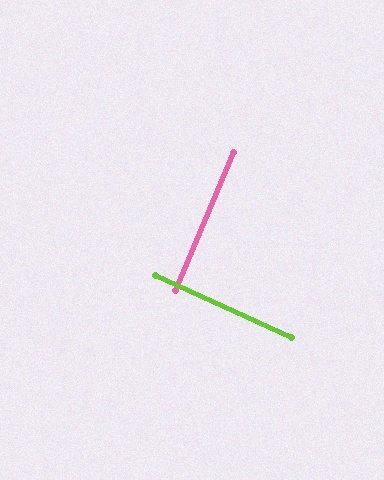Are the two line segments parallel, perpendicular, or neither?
Perpendicular — they meet at approximately 88°.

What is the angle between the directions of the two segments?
Approximately 88 degrees.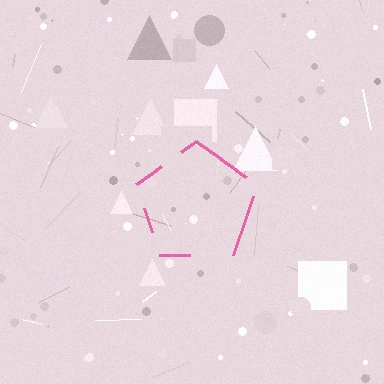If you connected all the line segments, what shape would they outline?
They would outline a pentagon.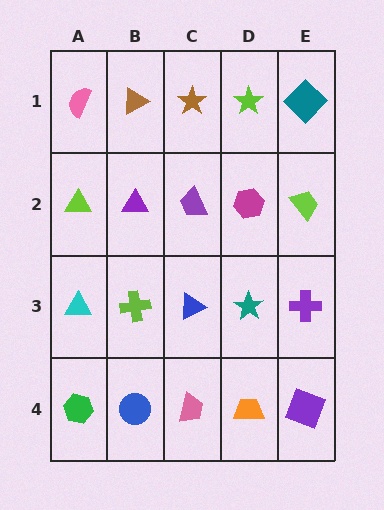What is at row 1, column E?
A teal diamond.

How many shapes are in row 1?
5 shapes.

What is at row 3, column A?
A cyan triangle.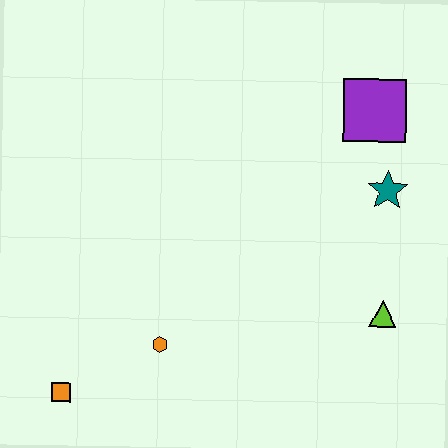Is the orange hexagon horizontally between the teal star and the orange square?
Yes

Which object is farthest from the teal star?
The orange square is farthest from the teal star.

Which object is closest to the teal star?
The purple square is closest to the teal star.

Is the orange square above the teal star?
No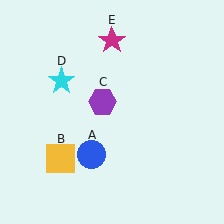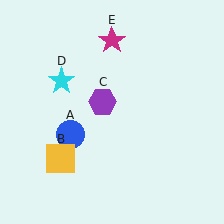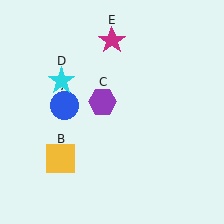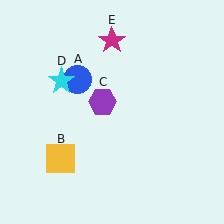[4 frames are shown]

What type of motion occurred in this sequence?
The blue circle (object A) rotated clockwise around the center of the scene.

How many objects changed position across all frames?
1 object changed position: blue circle (object A).